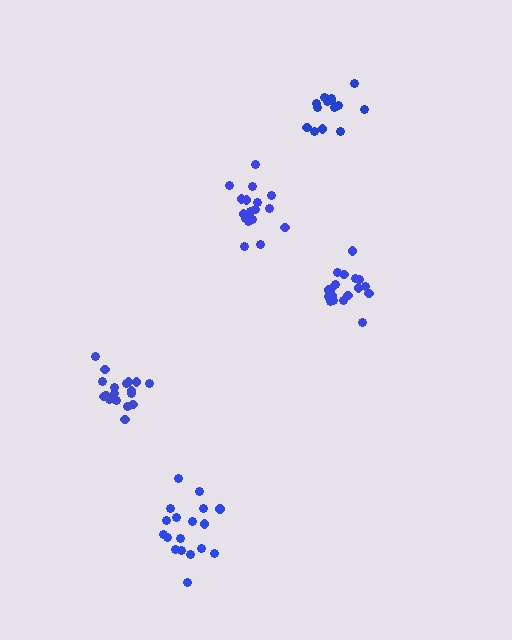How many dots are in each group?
Group 1: 18 dots, Group 2: 18 dots, Group 3: 14 dots, Group 4: 17 dots, Group 5: 18 dots (85 total).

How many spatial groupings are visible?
There are 5 spatial groupings.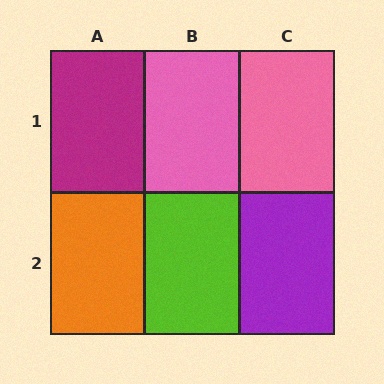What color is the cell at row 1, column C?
Pink.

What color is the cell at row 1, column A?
Magenta.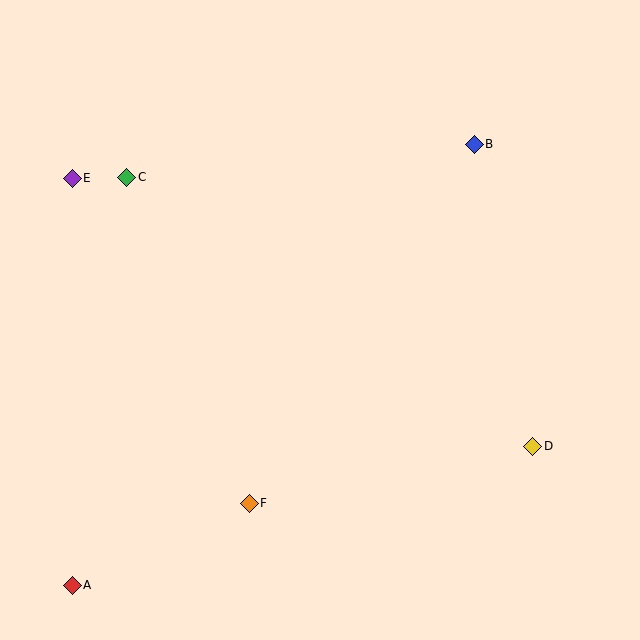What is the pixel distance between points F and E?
The distance between F and E is 370 pixels.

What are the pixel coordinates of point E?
Point E is at (72, 178).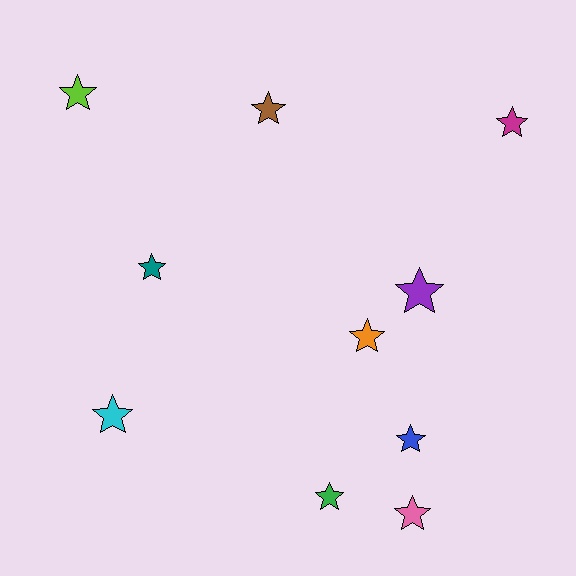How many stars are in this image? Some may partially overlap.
There are 10 stars.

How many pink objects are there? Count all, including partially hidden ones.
There is 1 pink object.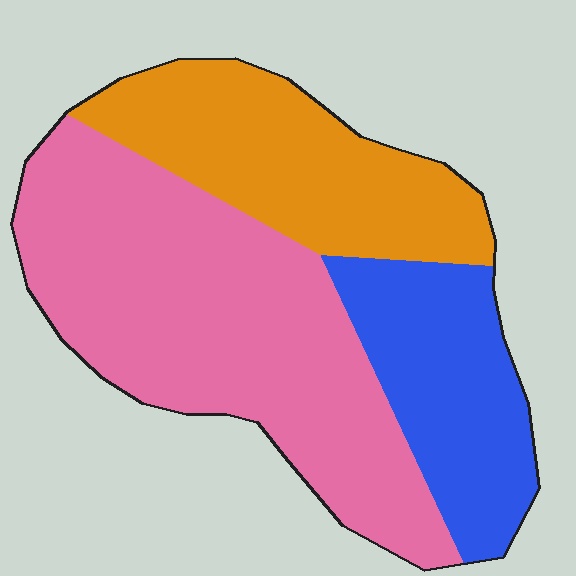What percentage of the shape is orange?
Orange takes up about one quarter (1/4) of the shape.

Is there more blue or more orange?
Orange.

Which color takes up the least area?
Blue, at roughly 20%.